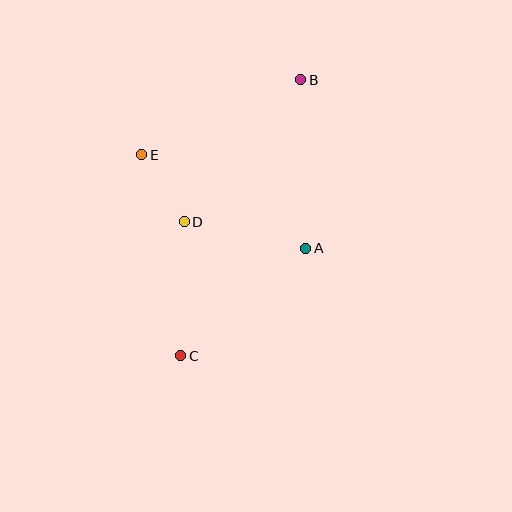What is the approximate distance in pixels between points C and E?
The distance between C and E is approximately 205 pixels.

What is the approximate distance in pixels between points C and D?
The distance between C and D is approximately 134 pixels.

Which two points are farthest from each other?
Points B and C are farthest from each other.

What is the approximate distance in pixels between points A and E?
The distance between A and E is approximately 188 pixels.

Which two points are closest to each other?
Points D and E are closest to each other.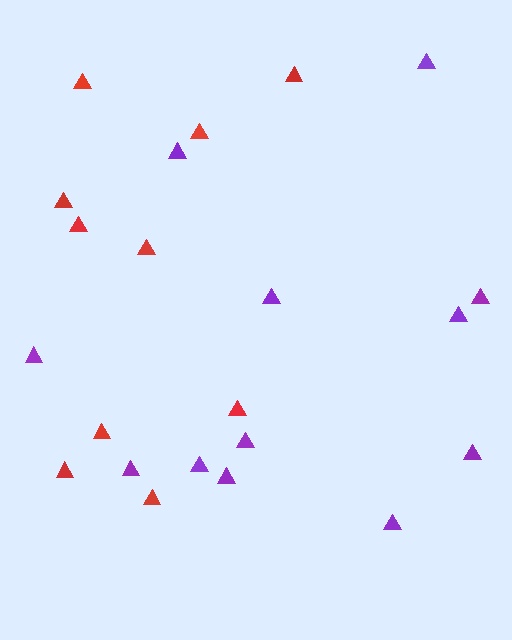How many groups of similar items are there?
There are 2 groups: one group of purple triangles (12) and one group of red triangles (10).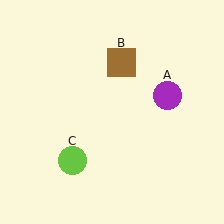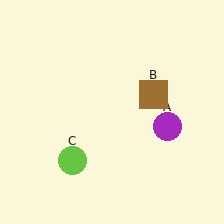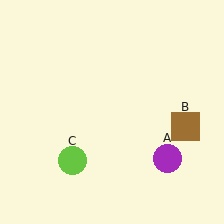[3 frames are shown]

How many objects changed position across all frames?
2 objects changed position: purple circle (object A), brown square (object B).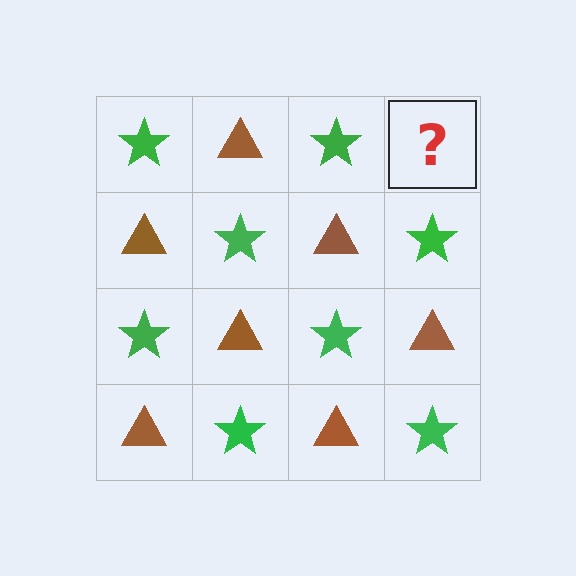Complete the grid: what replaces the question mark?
The question mark should be replaced with a brown triangle.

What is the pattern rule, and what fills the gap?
The rule is that it alternates green star and brown triangle in a checkerboard pattern. The gap should be filled with a brown triangle.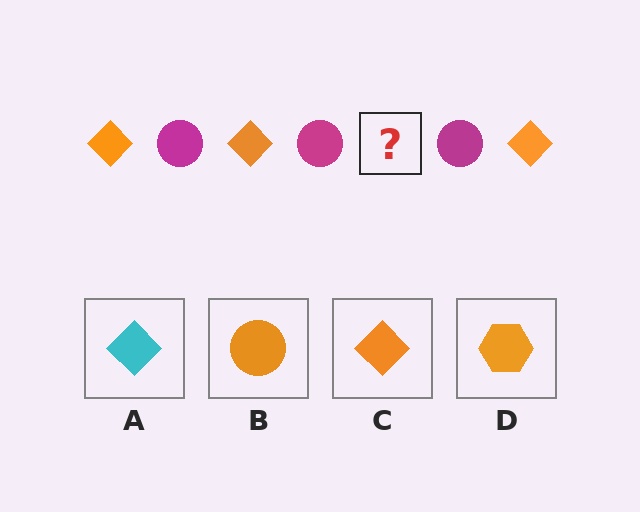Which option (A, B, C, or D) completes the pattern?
C.